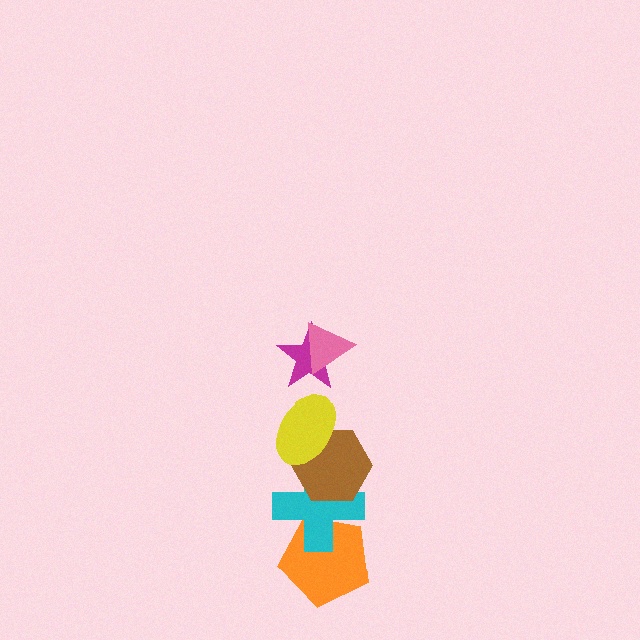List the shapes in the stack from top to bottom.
From top to bottom: the pink triangle, the magenta star, the yellow ellipse, the brown hexagon, the cyan cross, the orange pentagon.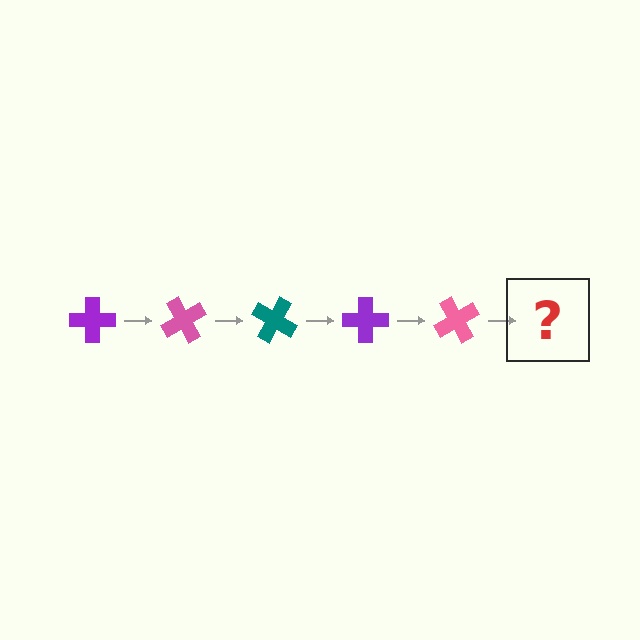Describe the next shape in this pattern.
It should be a teal cross, rotated 300 degrees from the start.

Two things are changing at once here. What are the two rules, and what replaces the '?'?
The two rules are that it rotates 60 degrees each step and the color cycles through purple, pink, and teal. The '?' should be a teal cross, rotated 300 degrees from the start.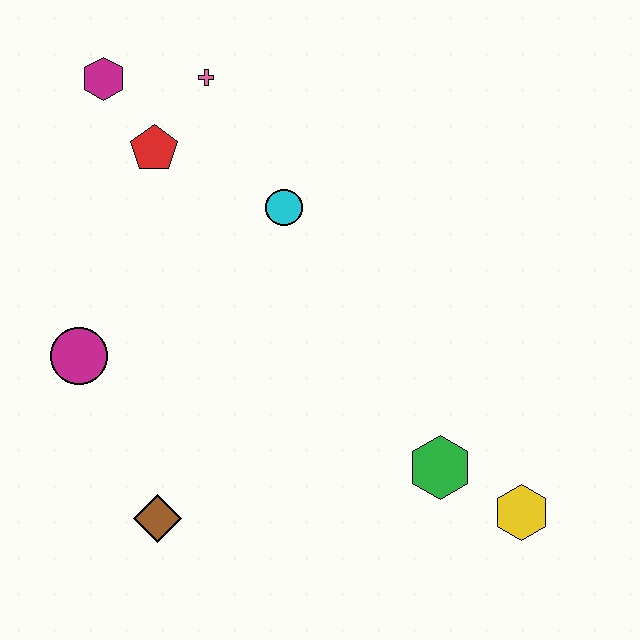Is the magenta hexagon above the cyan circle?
Yes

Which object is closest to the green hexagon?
The yellow hexagon is closest to the green hexagon.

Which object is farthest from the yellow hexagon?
The magenta hexagon is farthest from the yellow hexagon.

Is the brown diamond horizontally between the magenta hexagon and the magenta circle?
No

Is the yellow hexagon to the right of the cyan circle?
Yes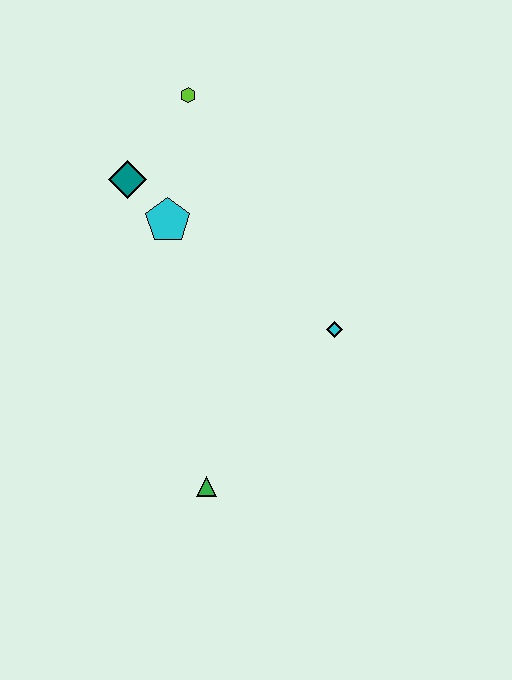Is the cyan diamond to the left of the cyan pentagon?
No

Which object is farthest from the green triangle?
The lime hexagon is farthest from the green triangle.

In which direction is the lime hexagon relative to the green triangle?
The lime hexagon is above the green triangle.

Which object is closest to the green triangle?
The cyan diamond is closest to the green triangle.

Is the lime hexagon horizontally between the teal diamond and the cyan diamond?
Yes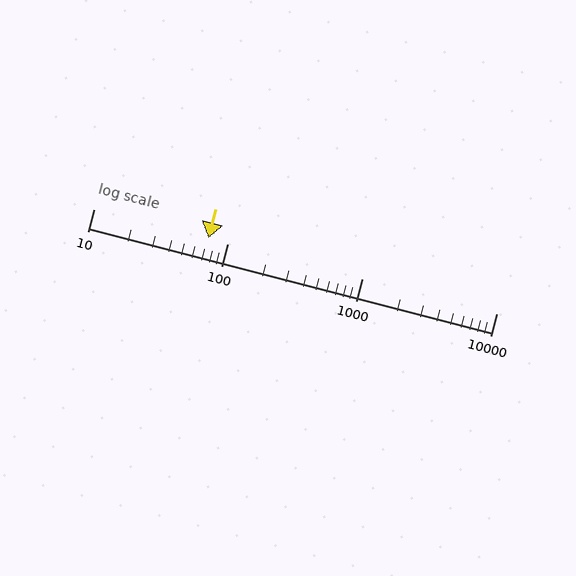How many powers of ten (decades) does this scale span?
The scale spans 3 decades, from 10 to 10000.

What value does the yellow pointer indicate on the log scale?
The pointer indicates approximately 72.